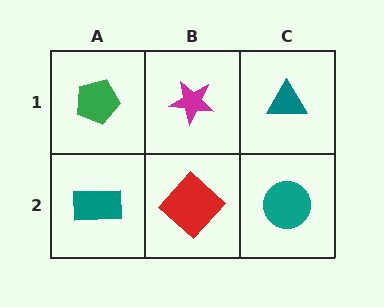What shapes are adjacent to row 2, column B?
A magenta star (row 1, column B), a teal rectangle (row 2, column A), a teal circle (row 2, column C).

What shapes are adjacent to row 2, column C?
A teal triangle (row 1, column C), a red diamond (row 2, column B).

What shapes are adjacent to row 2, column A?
A green pentagon (row 1, column A), a red diamond (row 2, column B).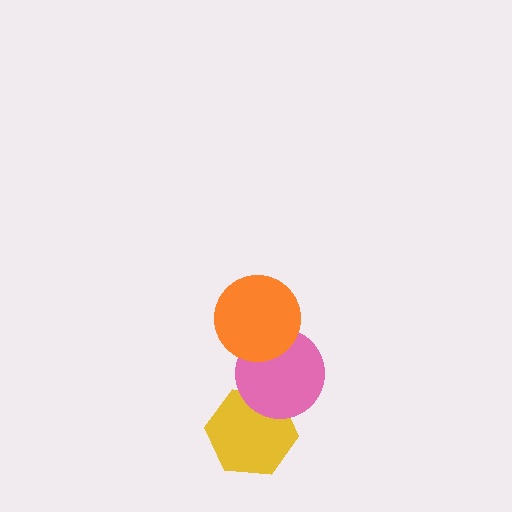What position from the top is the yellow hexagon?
The yellow hexagon is 3rd from the top.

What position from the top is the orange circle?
The orange circle is 1st from the top.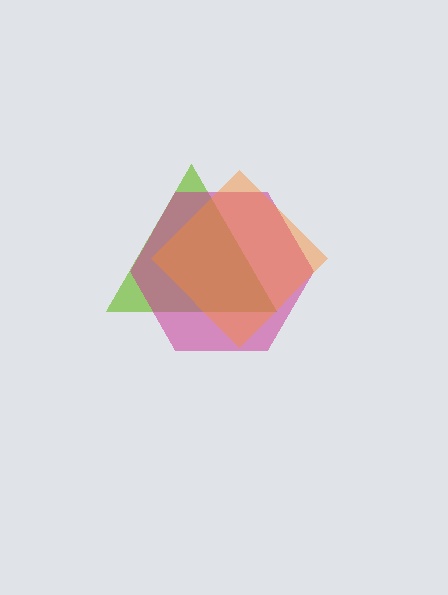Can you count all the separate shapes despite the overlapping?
Yes, there are 3 separate shapes.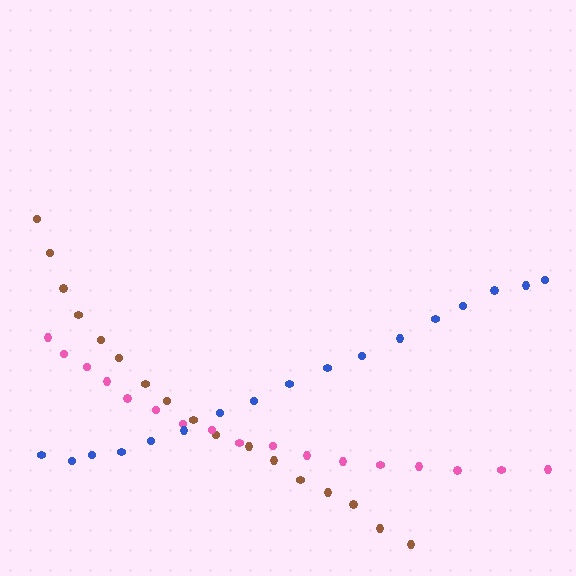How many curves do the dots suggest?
There are 3 distinct paths.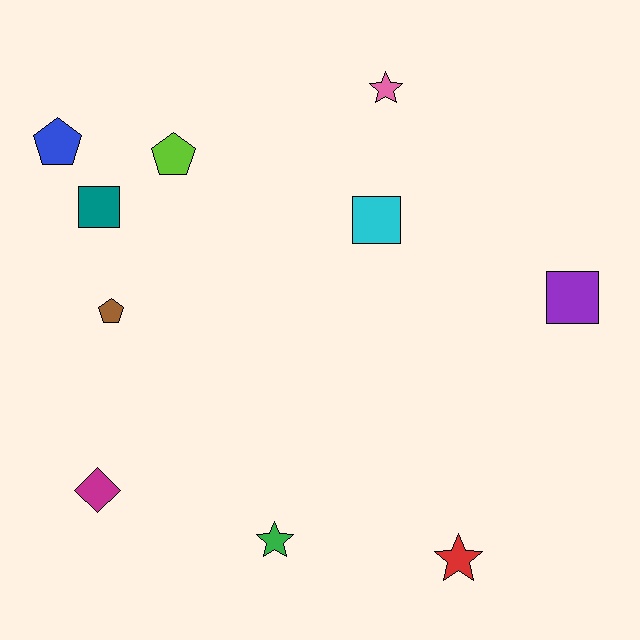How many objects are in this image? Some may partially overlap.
There are 10 objects.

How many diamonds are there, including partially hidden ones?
There is 1 diamond.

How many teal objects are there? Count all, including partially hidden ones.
There is 1 teal object.